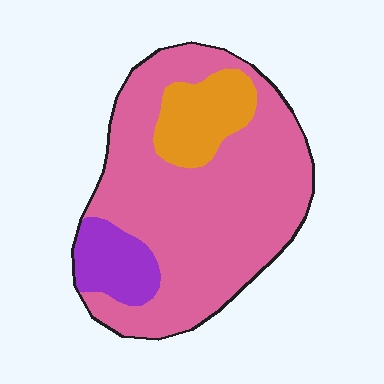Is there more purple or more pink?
Pink.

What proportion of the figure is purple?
Purple covers 11% of the figure.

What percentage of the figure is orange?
Orange takes up about one eighth (1/8) of the figure.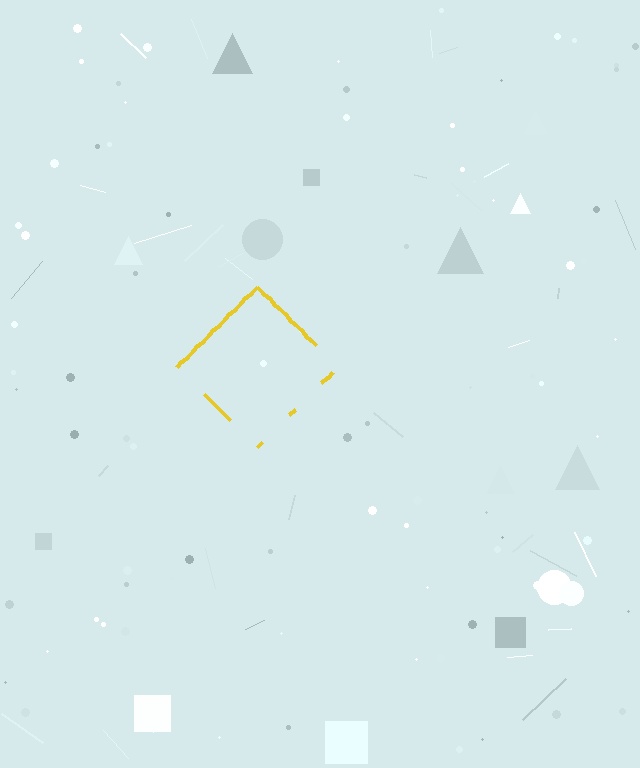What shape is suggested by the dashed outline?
The dashed outline suggests a diamond.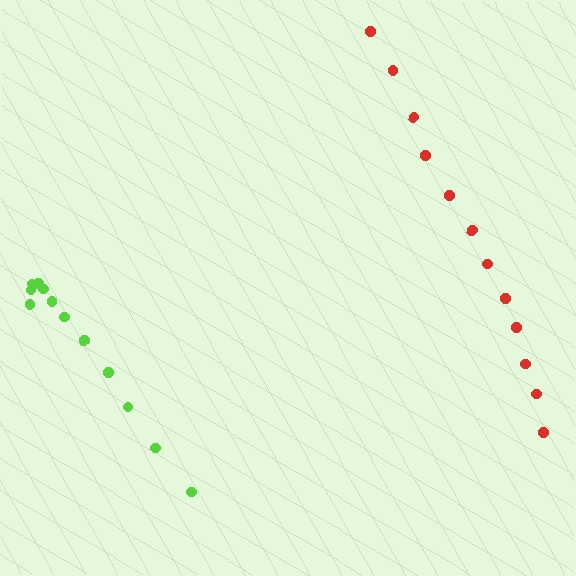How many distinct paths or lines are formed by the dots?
There are 2 distinct paths.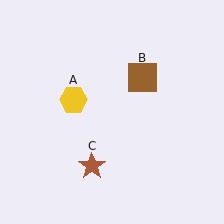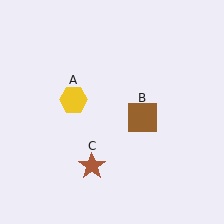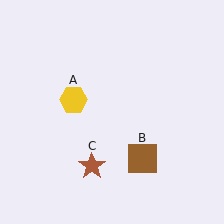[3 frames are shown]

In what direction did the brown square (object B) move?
The brown square (object B) moved down.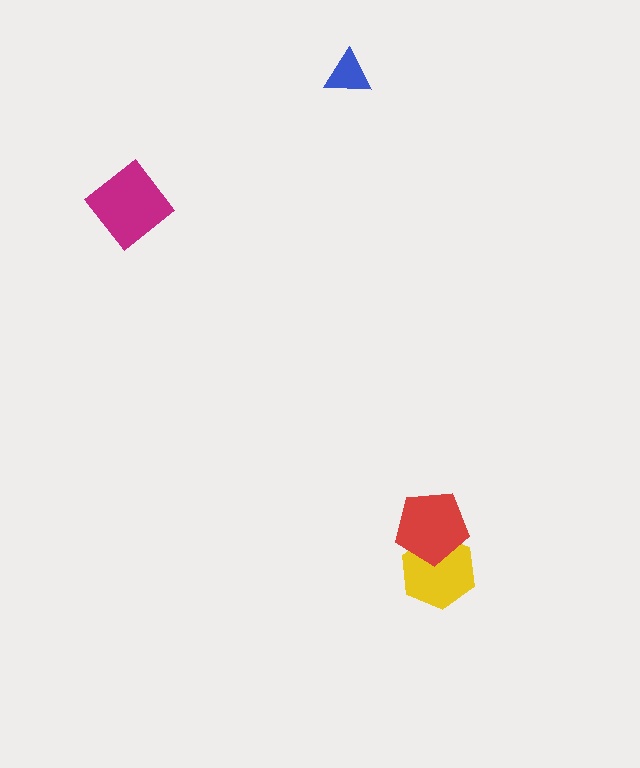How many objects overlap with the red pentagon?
1 object overlaps with the red pentagon.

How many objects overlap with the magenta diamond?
0 objects overlap with the magenta diamond.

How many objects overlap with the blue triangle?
0 objects overlap with the blue triangle.